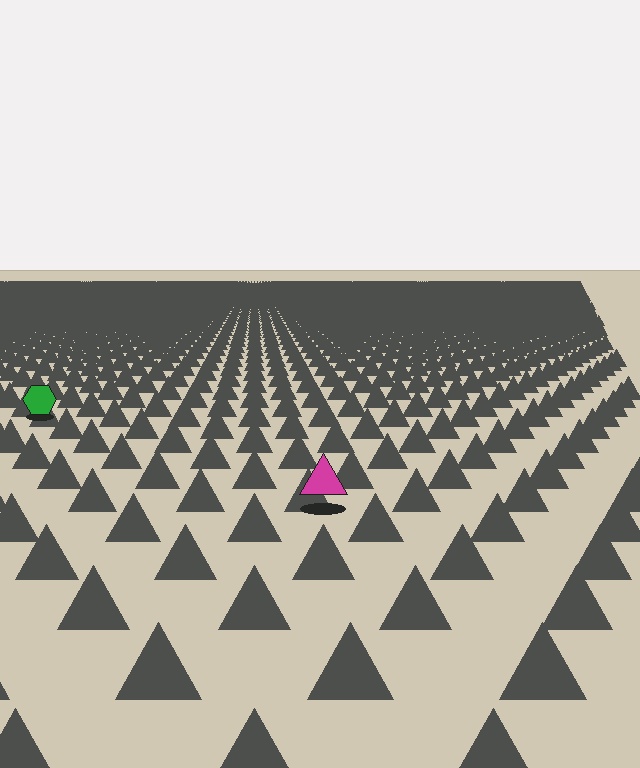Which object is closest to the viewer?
The magenta triangle is closest. The texture marks near it are larger and more spread out.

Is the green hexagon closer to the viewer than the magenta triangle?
No. The magenta triangle is closer — you can tell from the texture gradient: the ground texture is coarser near it.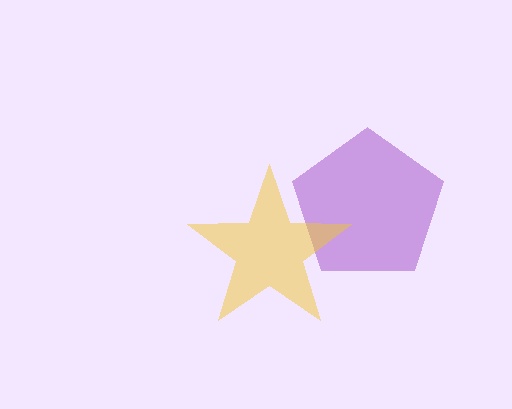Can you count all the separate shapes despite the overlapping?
Yes, there are 2 separate shapes.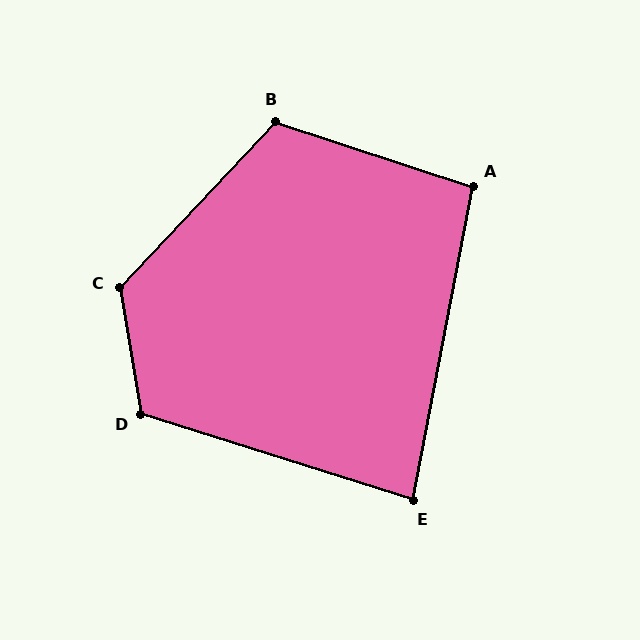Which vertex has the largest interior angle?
C, at approximately 127 degrees.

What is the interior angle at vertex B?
Approximately 115 degrees (obtuse).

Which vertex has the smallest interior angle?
E, at approximately 83 degrees.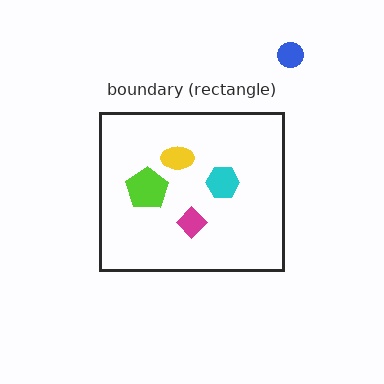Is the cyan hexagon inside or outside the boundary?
Inside.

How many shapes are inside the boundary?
4 inside, 1 outside.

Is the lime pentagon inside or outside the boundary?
Inside.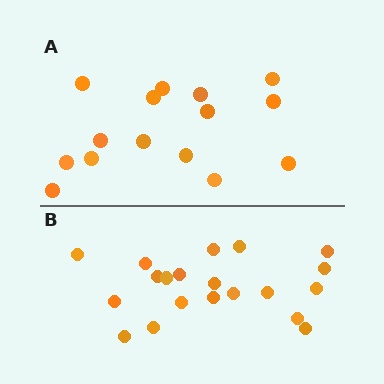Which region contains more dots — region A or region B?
Region B (the bottom region) has more dots.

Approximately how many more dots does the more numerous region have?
Region B has about 5 more dots than region A.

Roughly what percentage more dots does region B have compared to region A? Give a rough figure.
About 35% more.